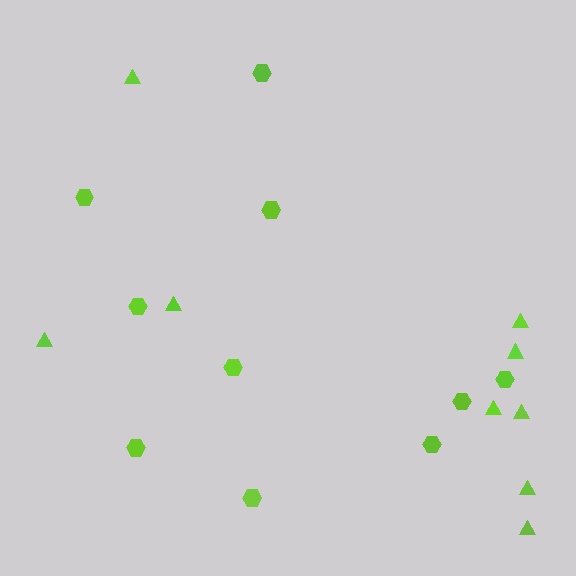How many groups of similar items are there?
There are 2 groups: one group of triangles (9) and one group of hexagons (10).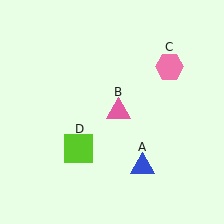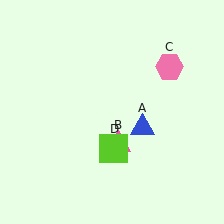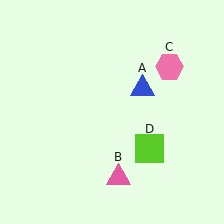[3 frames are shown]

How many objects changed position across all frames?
3 objects changed position: blue triangle (object A), pink triangle (object B), lime square (object D).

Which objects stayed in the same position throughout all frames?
Pink hexagon (object C) remained stationary.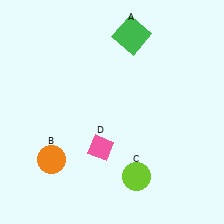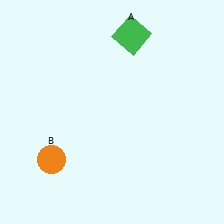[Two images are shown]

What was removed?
The pink diamond (D), the lime circle (C) were removed in Image 2.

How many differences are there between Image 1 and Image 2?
There are 2 differences between the two images.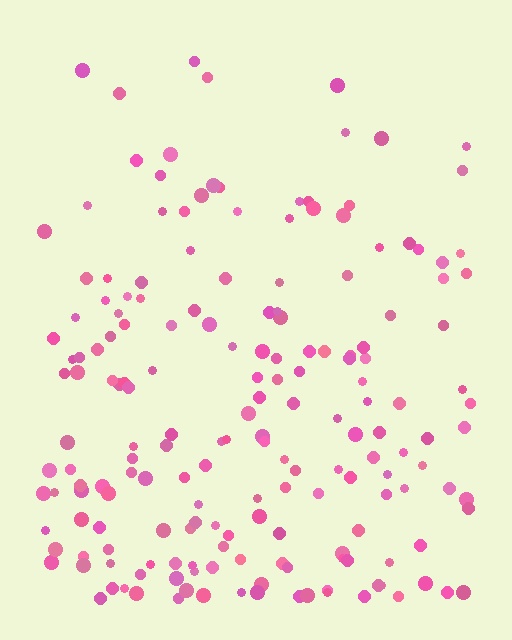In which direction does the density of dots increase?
From top to bottom, with the bottom side densest.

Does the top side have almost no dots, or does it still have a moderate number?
Still a moderate number, just noticeably fewer than the bottom.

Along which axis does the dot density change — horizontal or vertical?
Vertical.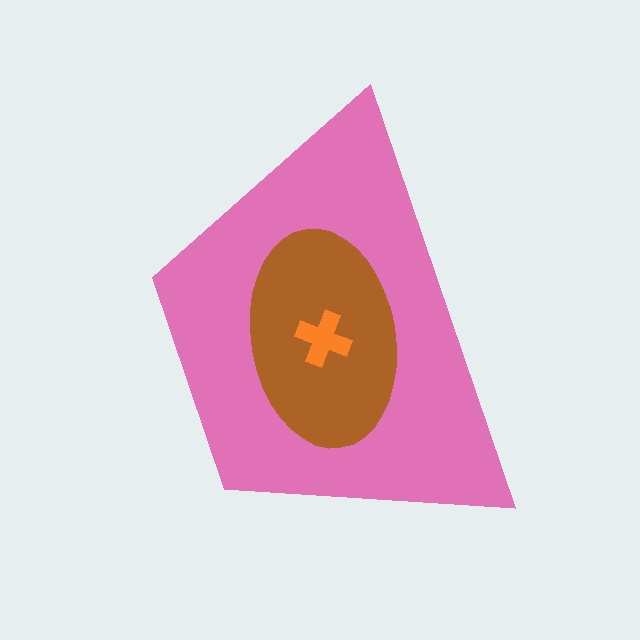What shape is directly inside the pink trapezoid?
The brown ellipse.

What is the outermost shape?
The pink trapezoid.